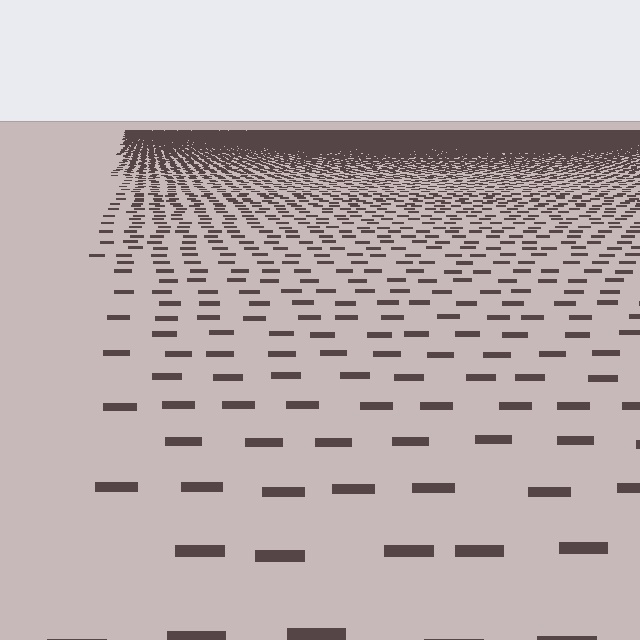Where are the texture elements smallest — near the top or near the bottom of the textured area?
Near the top.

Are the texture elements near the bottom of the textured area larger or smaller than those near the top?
Larger. Near the bottom, elements are closer to the viewer and appear at a bigger on-screen size.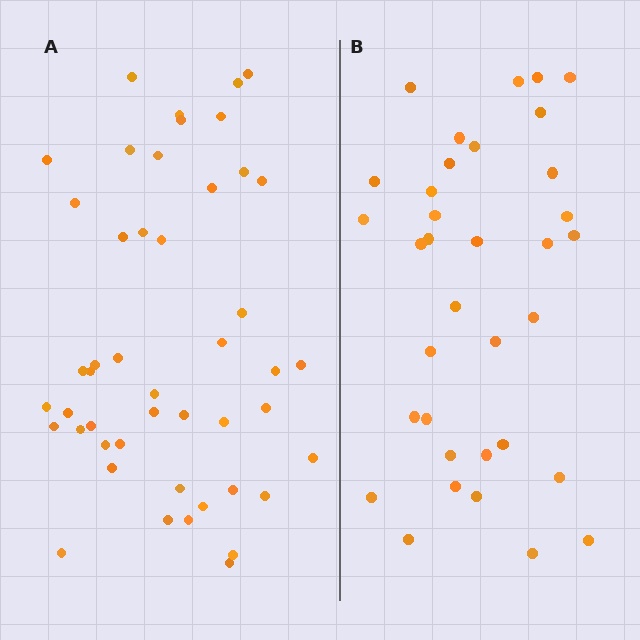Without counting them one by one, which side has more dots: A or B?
Region A (the left region) has more dots.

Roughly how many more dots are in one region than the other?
Region A has roughly 12 or so more dots than region B.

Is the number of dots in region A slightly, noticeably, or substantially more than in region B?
Region A has noticeably more, but not dramatically so. The ratio is roughly 1.3 to 1.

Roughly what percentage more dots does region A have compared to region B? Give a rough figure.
About 35% more.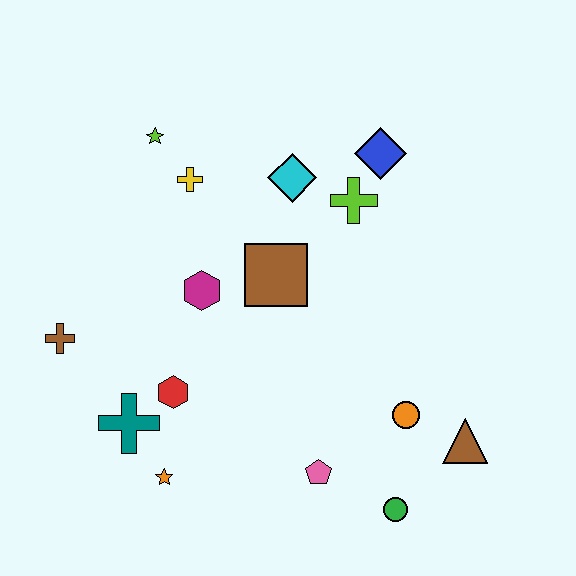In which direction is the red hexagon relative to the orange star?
The red hexagon is above the orange star.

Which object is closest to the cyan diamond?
The lime cross is closest to the cyan diamond.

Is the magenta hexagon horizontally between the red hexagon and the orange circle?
Yes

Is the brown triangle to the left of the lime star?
No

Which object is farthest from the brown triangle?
The lime star is farthest from the brown triangle.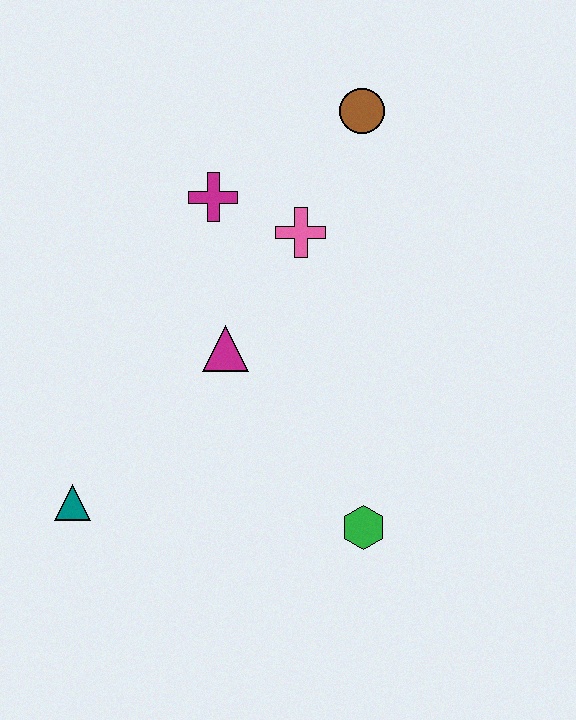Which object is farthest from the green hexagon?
The brown circle is farthest from the green hexagon.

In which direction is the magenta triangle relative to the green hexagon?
The magenta triangle is above the green hexagon.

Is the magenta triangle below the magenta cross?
Yes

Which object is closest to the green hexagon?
The magenta triangle is closest to the green hexagon.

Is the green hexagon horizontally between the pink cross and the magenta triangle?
No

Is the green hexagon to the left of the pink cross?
No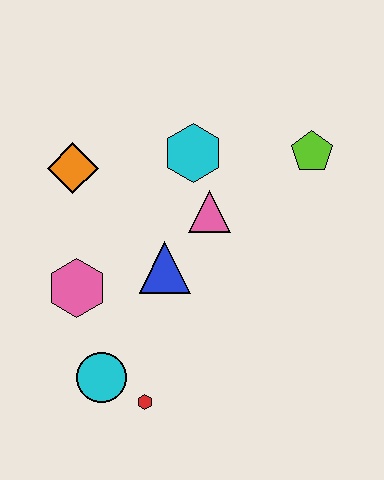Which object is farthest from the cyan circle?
The lime pentagon is farthest from the cyan circle.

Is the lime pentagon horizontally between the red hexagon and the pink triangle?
No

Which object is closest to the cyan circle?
The red hexagon is closest to the cyan circle.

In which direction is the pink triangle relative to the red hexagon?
The pink triangle is above the red hexagon.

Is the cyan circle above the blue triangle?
No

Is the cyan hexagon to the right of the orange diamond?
Yes